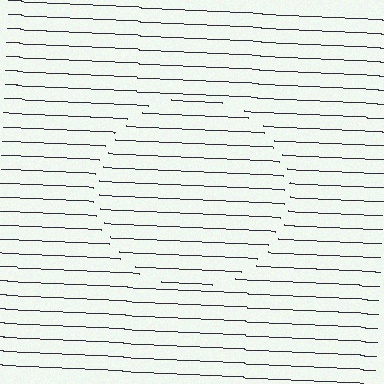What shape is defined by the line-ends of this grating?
An illusory circle. The interior of the shape contains the same grating, shifted by half a period — the contour is defined by the phase discontinuity where line-ends from the inner and outer gratings abut.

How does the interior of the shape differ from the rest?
The interior of the shape contains the same grating, shifted by half a period — the contour is defined by the phase discontinuity where line-ends from the inner and outer gratings abut.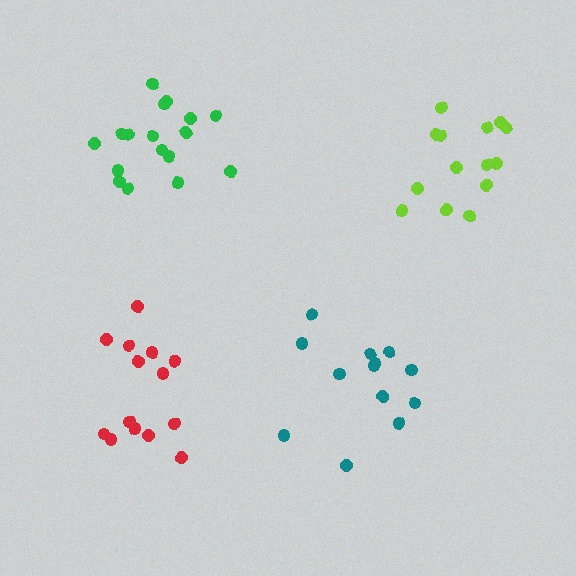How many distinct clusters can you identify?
There are 4 distinct clusters.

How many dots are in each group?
Group 1: 17 dots, Group 2: 14 dots, Group 3: 13 dots, Group 4: 14 dots (58 total).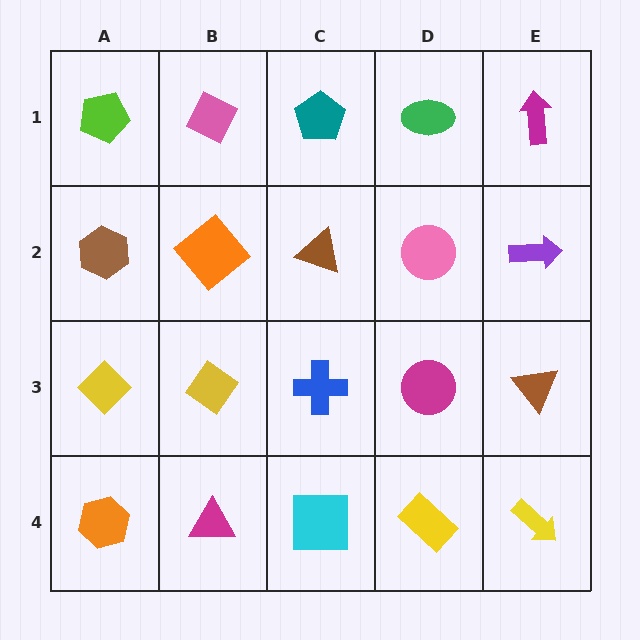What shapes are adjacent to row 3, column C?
A brown triangle (row 2, column C), a cyan square (row 4, column C), a yellow diamond (row 3, column B), a magenta circle (row 3, column D).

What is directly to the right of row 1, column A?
A pink diamond.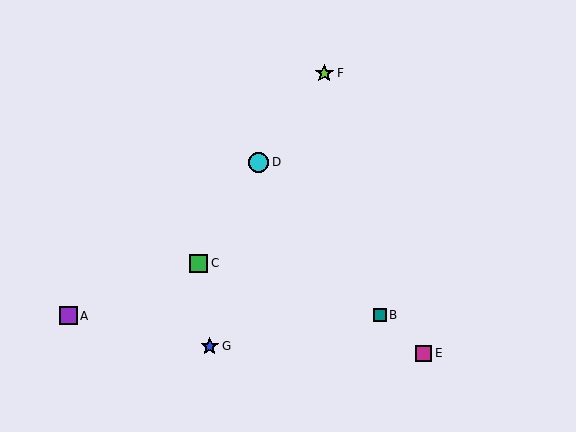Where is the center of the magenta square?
The center of the magenta square is at (424, 353).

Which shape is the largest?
The cyan circle (labeled D) is the largest.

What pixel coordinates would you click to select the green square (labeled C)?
Click at (199, 263) to select the green square C.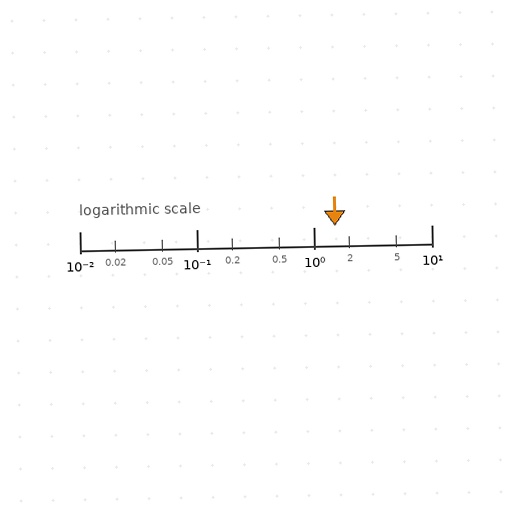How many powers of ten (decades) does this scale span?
The scale spans 3 decades, from 0.01 to 10.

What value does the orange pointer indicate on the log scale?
The pointer indicates approximately 1.5.